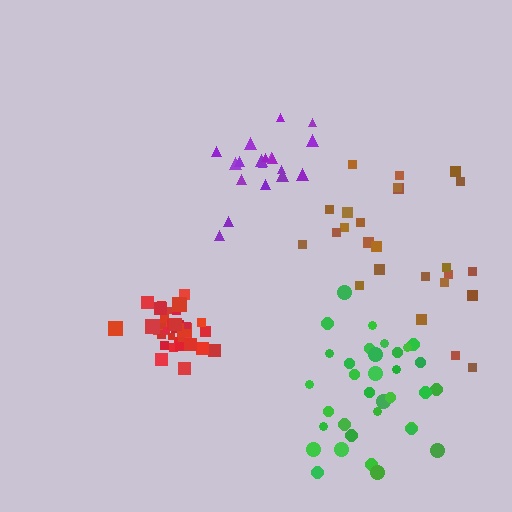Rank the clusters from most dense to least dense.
red, purple, green, brown.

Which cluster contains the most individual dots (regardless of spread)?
Red (34).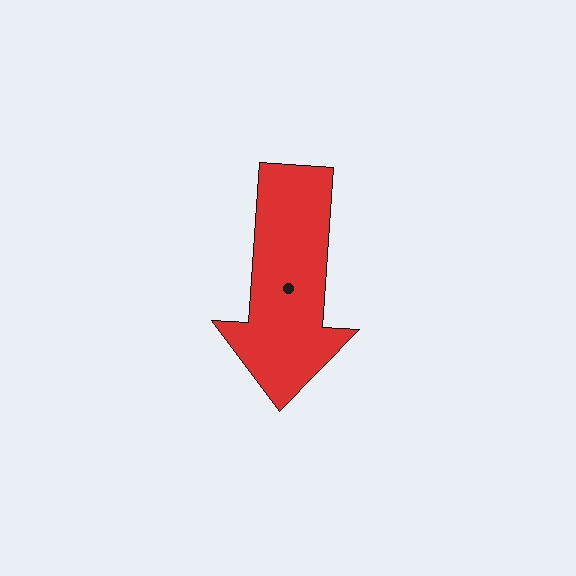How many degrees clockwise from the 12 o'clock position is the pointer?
Approximately 184 degrees.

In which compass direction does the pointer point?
South.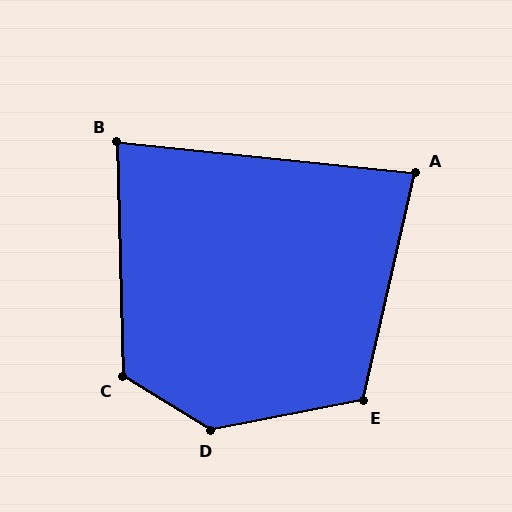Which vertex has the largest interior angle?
D, at approximately 138 degrees.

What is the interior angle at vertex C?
Approximately 123 degrees (obtuse).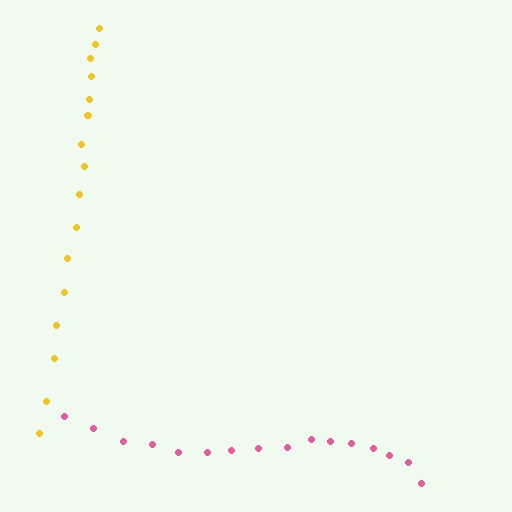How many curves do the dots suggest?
There are 2 distinct paths.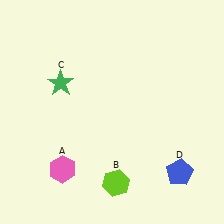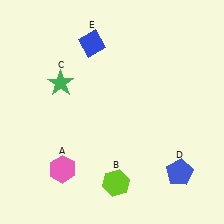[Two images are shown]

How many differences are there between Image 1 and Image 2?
There is 1 difference between the two images.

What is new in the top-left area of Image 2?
A blue diamond (E) was added in the top-left area of Image 2.